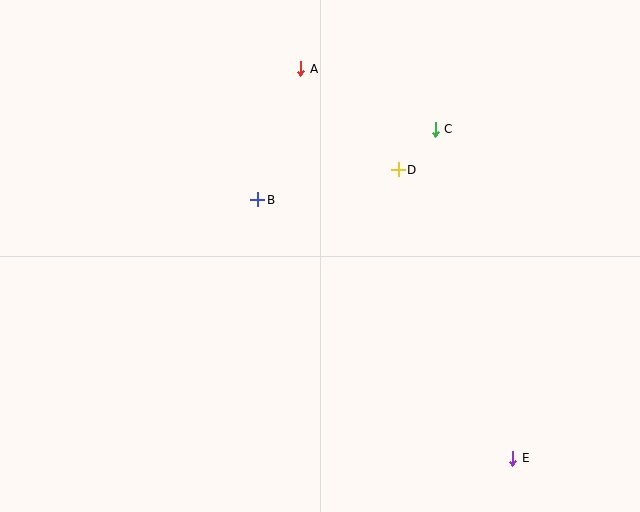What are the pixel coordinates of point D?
Point D is at (398, 170).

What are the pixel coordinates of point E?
Point E is at (513, 458).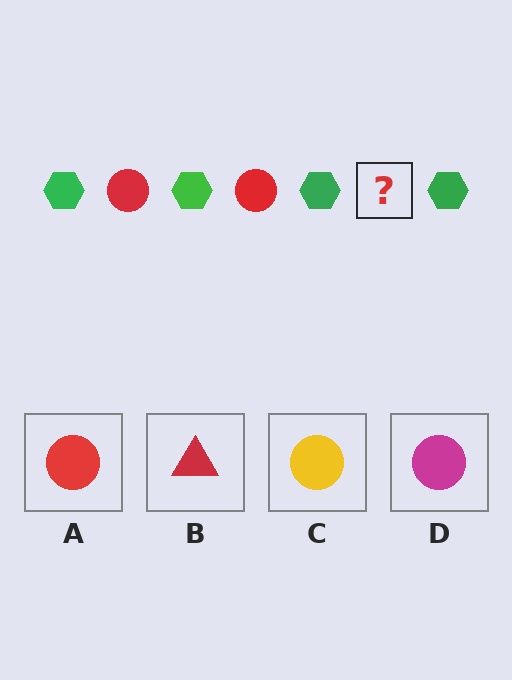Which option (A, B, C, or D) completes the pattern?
A.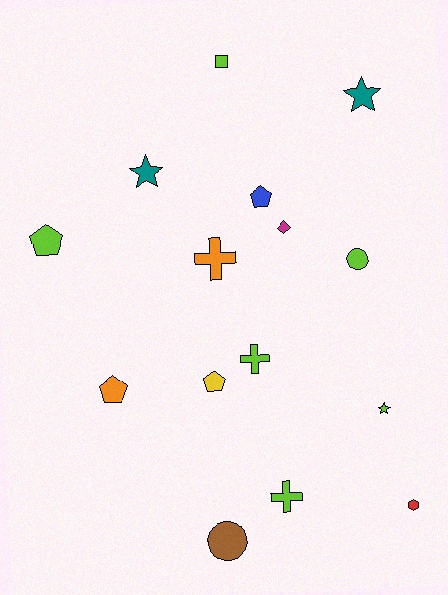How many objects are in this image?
There are 15 objects.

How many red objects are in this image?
There is 1 red object.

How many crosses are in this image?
There are 3 crosses.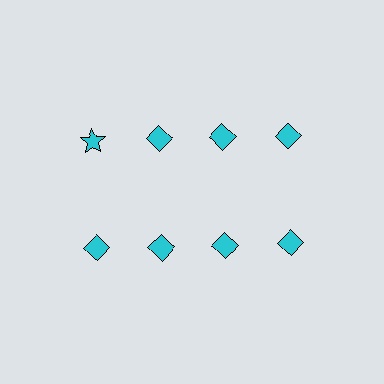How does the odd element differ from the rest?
It has a different shape: star instead of diamond.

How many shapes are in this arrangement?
There are 8 shapes arranged in a grid pattern.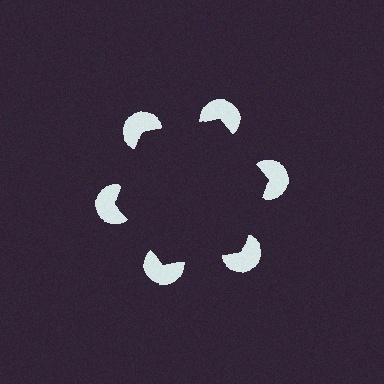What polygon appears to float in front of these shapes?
An illusory hexagon — its edges are inferred from the aligned wedge cuts in the pac-man discs, not physically drawn.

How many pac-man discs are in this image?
There are 6 — one at each vertex of the illusory hexagon.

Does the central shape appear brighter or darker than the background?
It typically appears slightly darker than the background, even though no actual brightness change is drawn.